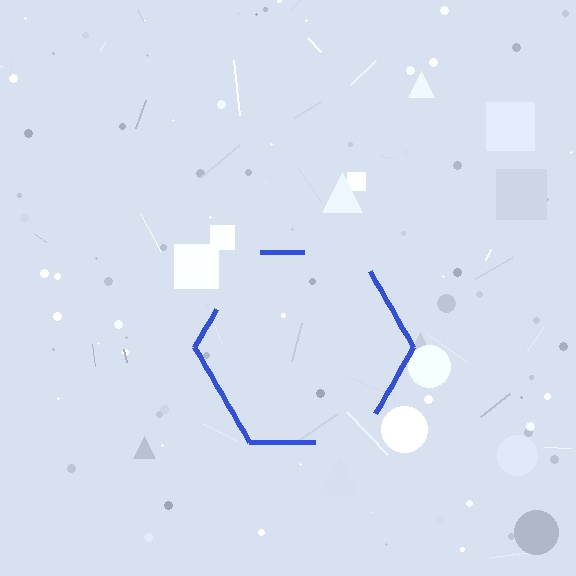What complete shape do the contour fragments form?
The contour fragments form a hexagon.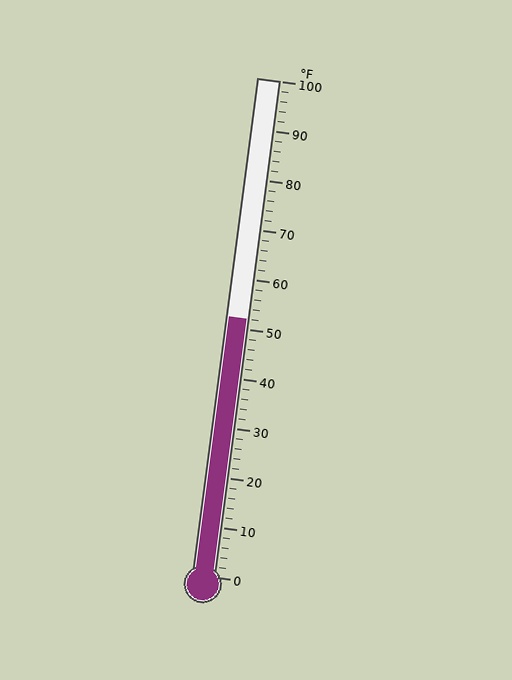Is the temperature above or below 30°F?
The temperature is above 30°F.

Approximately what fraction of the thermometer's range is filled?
The thermometer is filled to approximately 50% of its range.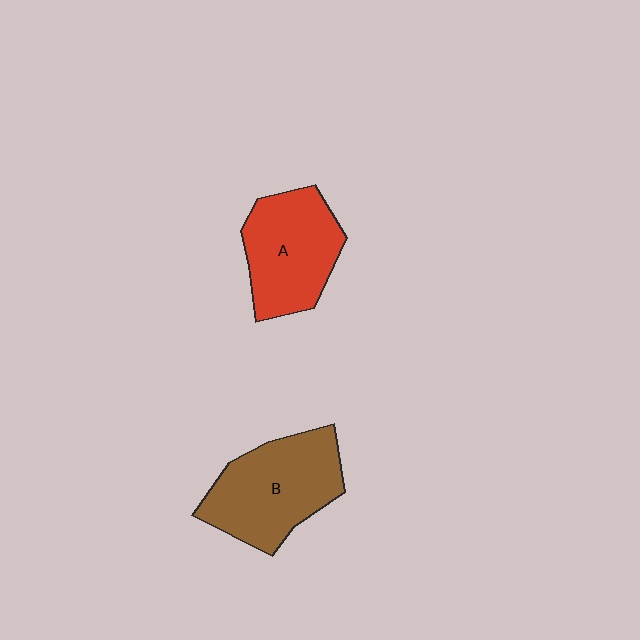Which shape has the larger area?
Shape B (brown).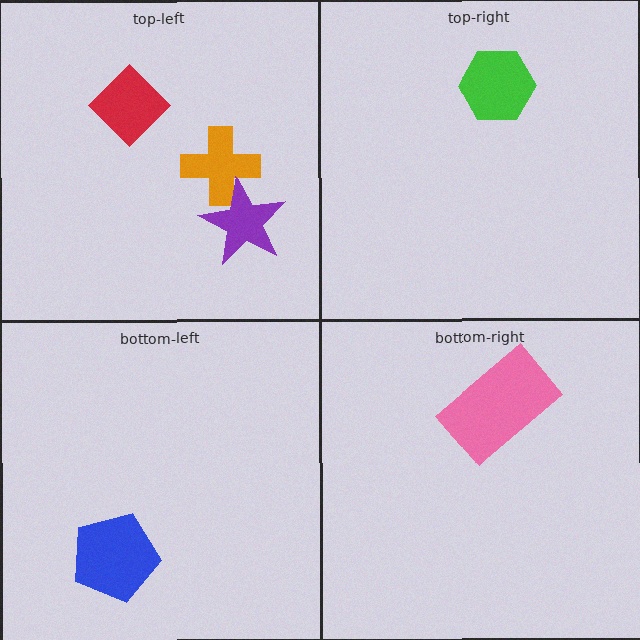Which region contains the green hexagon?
The top-right region.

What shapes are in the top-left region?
The orange cross, the purple star, the red diamond.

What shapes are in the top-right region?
The green hexagon.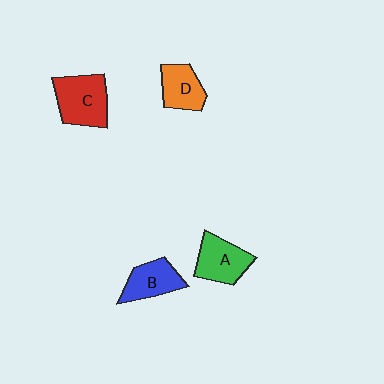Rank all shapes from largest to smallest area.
From largest to smallest: C (red), A (green), B (blue), D (orange).